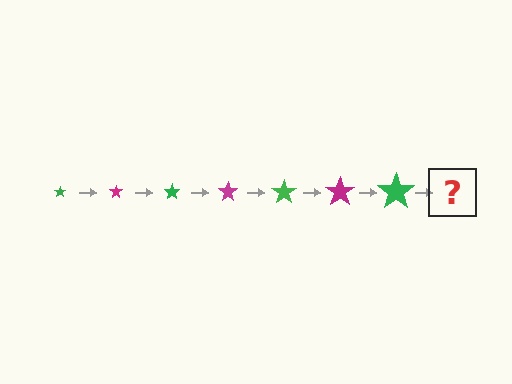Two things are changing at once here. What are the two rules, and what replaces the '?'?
The two rules are that the star grows larger each step and the color cycles through green and magenta. The '?' should be a magenta star, larger than the previous one.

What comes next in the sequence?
The next element should be a magenta star, larger than the previous one.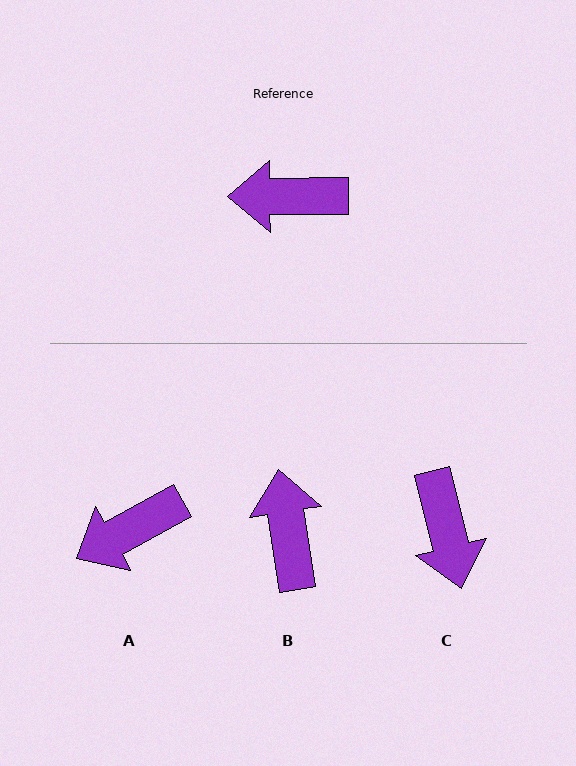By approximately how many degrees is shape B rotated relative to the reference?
Approximately 82 degrees clockwise.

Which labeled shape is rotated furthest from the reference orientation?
C, about 104 degrees away.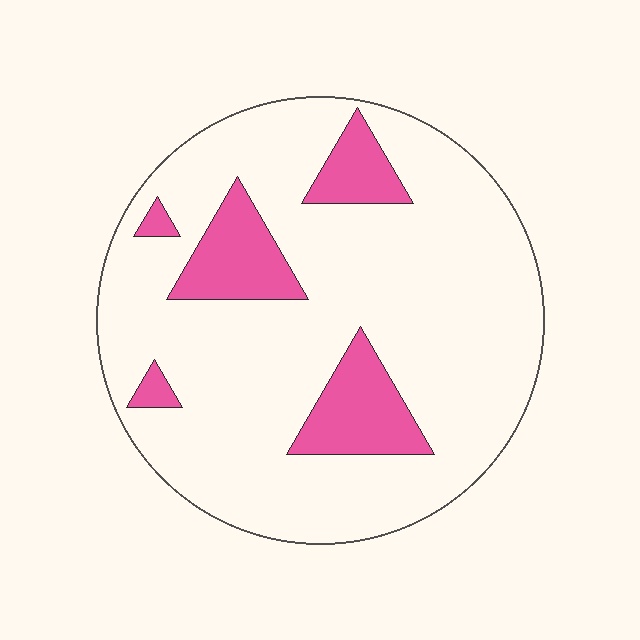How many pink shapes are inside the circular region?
5.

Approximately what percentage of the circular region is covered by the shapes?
Approximately 15%.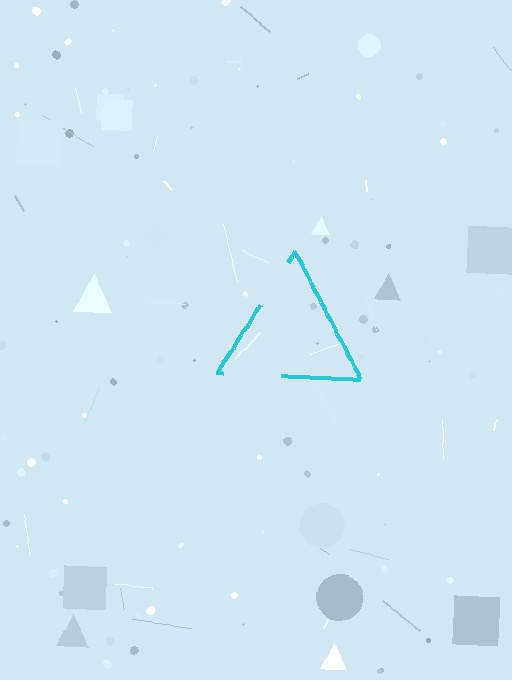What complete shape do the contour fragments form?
The contour fragments form a triangle.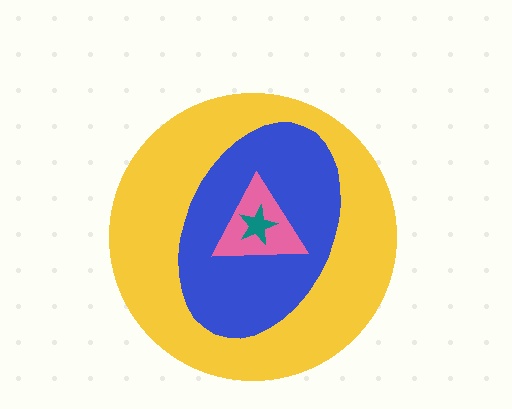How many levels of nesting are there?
4.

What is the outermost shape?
The yellow circle.